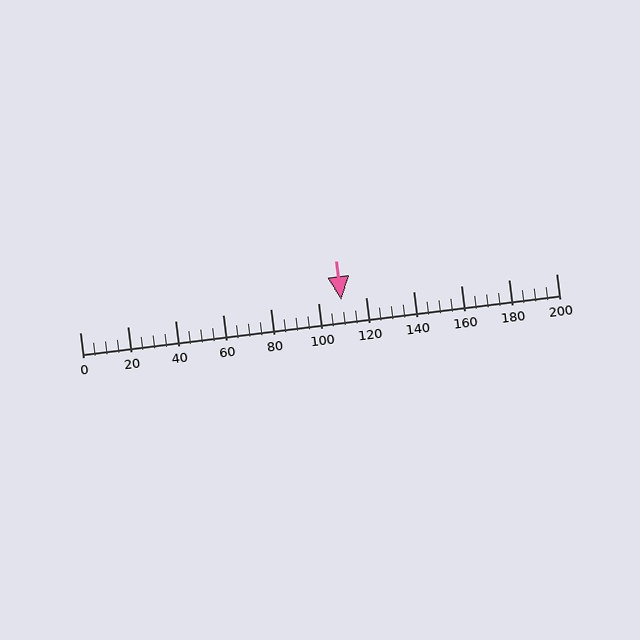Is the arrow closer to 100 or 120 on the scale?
The arrow is closer to 100.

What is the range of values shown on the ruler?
The ruler shows values from 0 to 200.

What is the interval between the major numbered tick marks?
The major tick marks are spaced 20 units apart.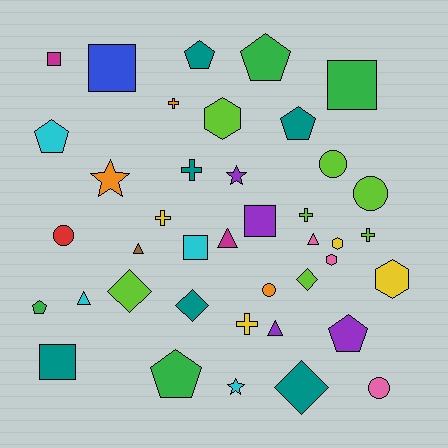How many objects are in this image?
There are 40 objects.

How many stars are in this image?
There are 3 stars.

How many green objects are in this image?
There are 4 green objects.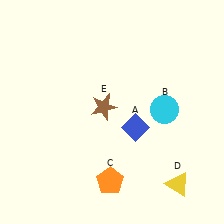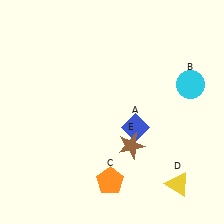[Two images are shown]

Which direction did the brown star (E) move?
The brown star (E) moved down.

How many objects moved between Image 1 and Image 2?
2 objects moved between the two images.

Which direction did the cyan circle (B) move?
The cyan circle (B) moved right.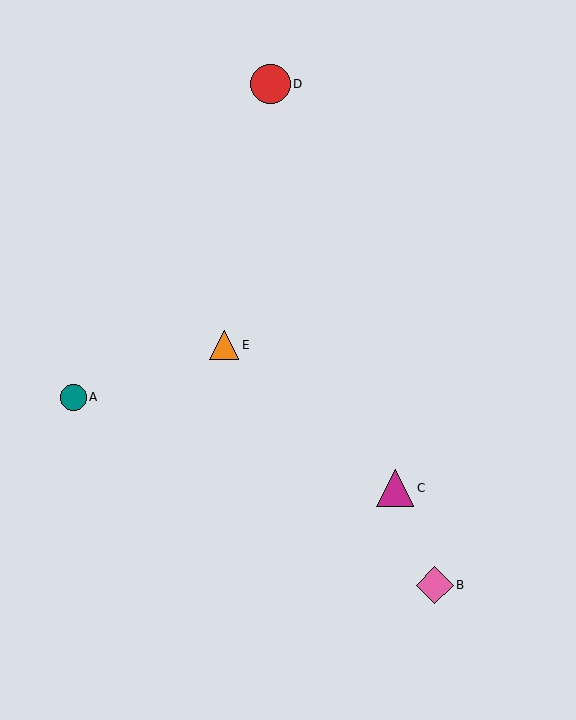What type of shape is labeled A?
Shape A is a teal circle.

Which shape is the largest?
The red circle (labeled D) is the largest.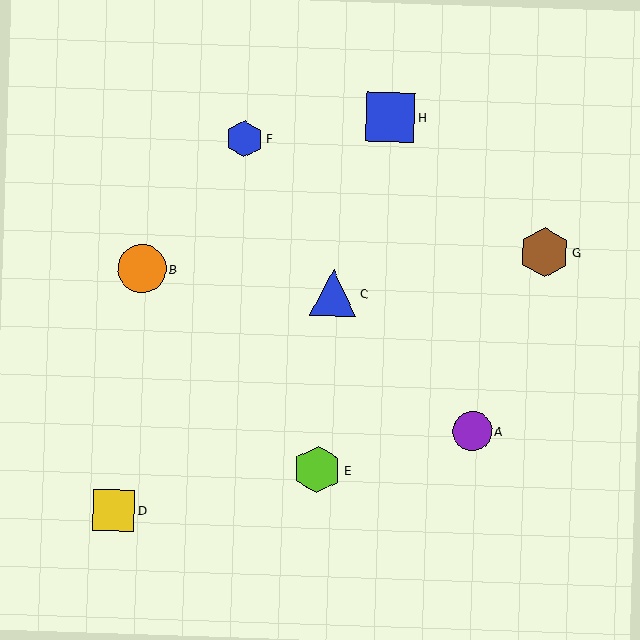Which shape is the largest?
The brown hexagon (labeled G) is the largest.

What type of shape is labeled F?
Shape F is a blue hexagon.